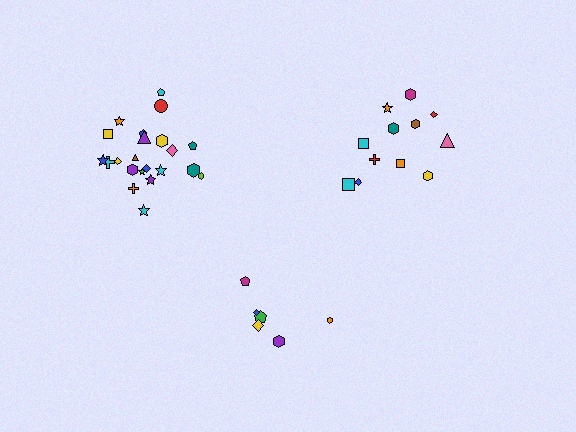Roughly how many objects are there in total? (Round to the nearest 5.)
Roughly 40 objects in total.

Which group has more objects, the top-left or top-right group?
The top-left group.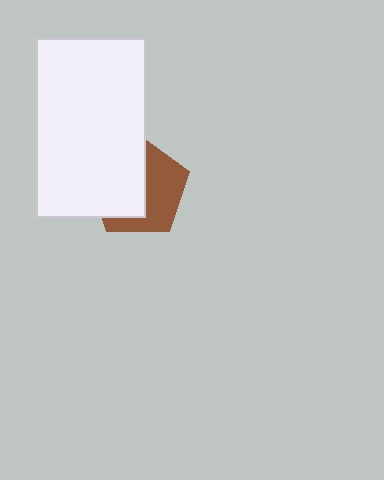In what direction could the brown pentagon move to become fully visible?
The brown pentagon could move right. That would shift it out from behind the white rectangle entirely.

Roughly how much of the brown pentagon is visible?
About half of it is visible (roughly 48%).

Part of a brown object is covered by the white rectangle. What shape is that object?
It is a pentagon.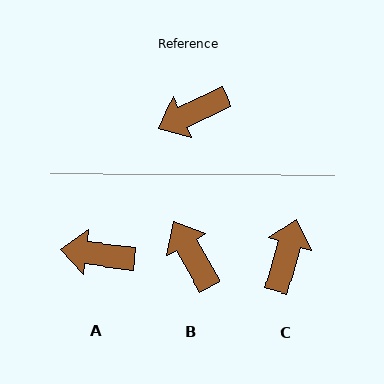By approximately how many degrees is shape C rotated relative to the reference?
Approximately 130 degrees clockwise.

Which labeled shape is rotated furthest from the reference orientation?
C, about 130 degrees away.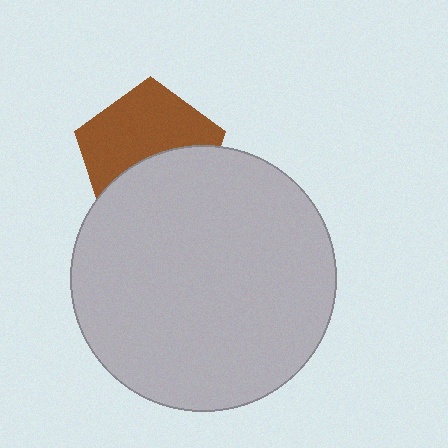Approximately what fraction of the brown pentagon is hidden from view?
Roughly 44% of the brown pentagon is hidden behind the light gray circle.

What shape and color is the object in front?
The object in front is a light gray circle.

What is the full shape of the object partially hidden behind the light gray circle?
The partially hidden object is a brown pentagon.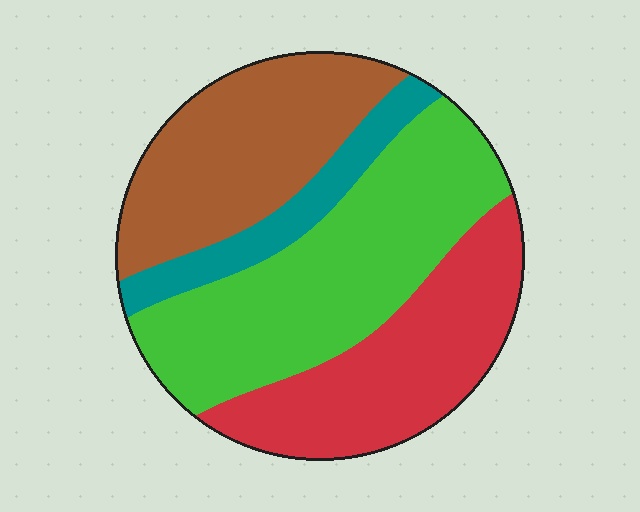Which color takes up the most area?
Green, at roughly 35%.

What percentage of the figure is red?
Red covers about 25% of the figure.